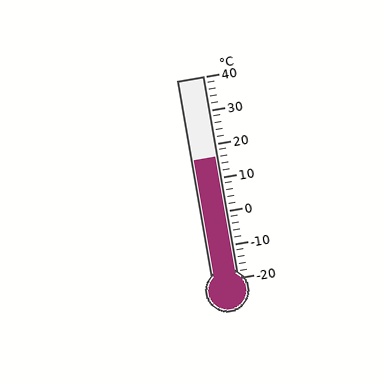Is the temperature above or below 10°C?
The temperature is above 10°C.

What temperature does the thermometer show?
The thermometer shows approximately 16°C.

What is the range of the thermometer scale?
The thermometer scale ranges from -20°C to 40°C.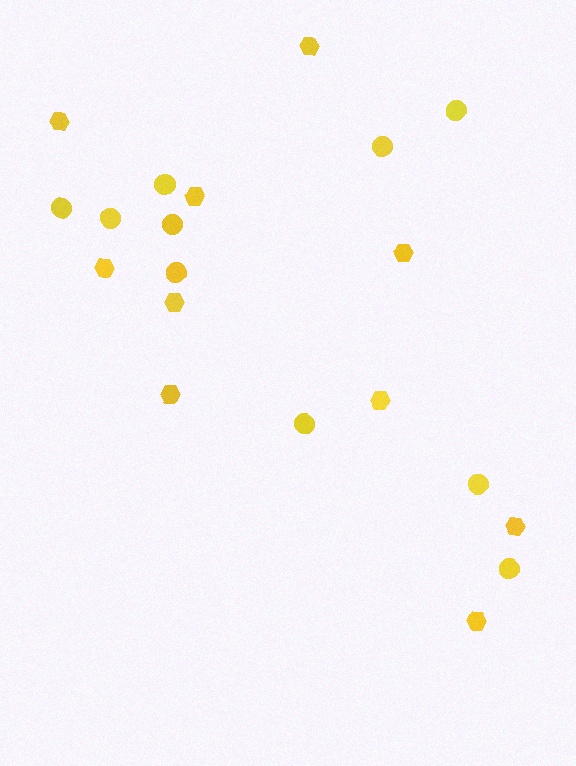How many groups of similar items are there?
There are 2 groups: one group of circles (10) and one group of hexagons (10).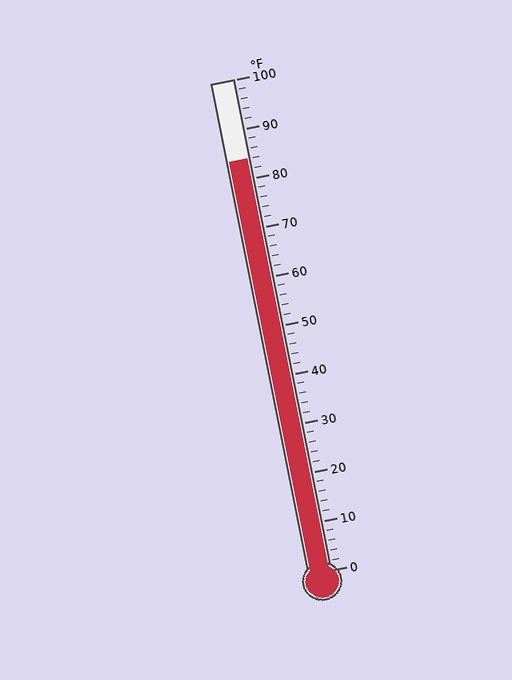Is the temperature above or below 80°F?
The temperature is above 80°F.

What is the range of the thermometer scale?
The thermometer scale ranges from 0°F to 100°F.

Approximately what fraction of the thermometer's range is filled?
The thermometer is filled to approximately 85% of its range.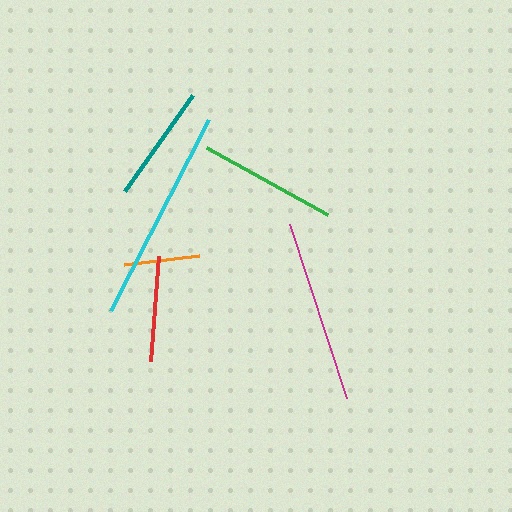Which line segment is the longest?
The cyan line is the longest at approximately 215 pixels.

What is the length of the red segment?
The red segment is approximately 106 pixels long.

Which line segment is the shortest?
The orange line is the shortest at approximately 75 pixels.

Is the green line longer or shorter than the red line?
The green line is longer than the red line.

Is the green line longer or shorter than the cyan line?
The cyan line is longer than the green line.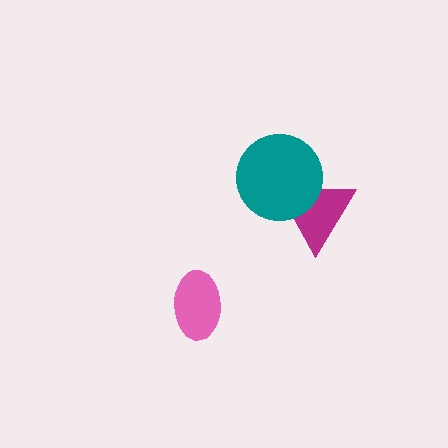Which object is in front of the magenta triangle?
The teal circle is in front of the magenta triangle.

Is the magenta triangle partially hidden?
Yes, it is partially covered by another shape.